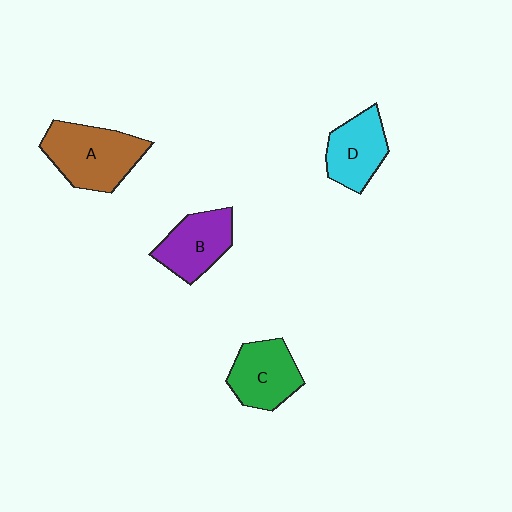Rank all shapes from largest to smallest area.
From largest to smallest: A (brown), C (green), B (purple), D (cyan).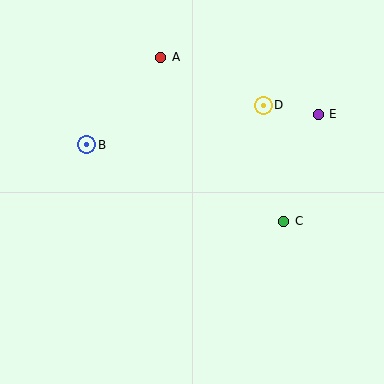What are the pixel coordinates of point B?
Point B is at (87, 145).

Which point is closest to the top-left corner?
Point B is closest to the top-left corner.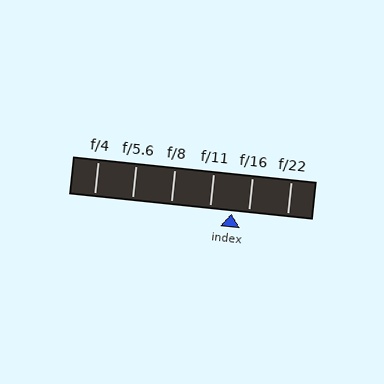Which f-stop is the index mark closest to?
The index mark is closest to f/16.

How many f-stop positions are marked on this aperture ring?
There are 6 f-stop positions marked.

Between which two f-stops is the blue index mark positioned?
The index mark is between f/11 and f/16.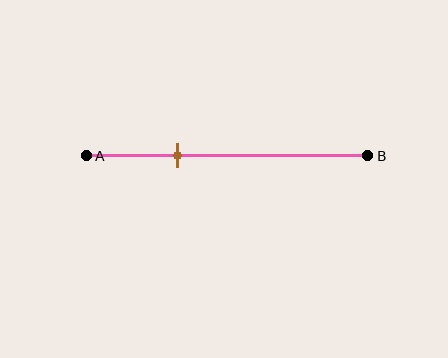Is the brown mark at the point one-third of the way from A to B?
Yes, the mark is approximately at the one-third point.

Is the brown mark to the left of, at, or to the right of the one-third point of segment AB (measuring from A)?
The brown mark is approximately at the one-third point of segment AB.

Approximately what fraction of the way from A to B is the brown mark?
The brown mark is approximately 30% of the way from A to B.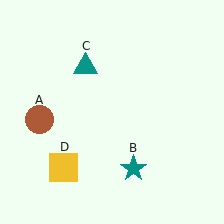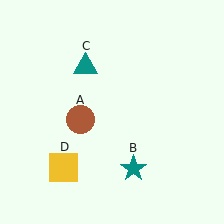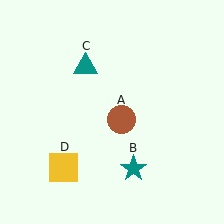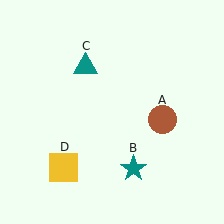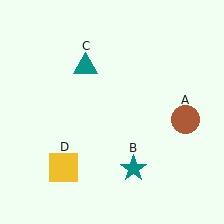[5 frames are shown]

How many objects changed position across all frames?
1 object changed position: brown circle (object A).